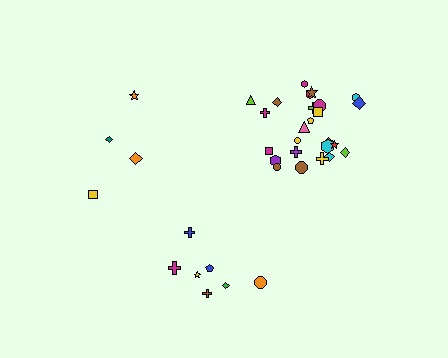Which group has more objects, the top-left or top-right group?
The top-right group.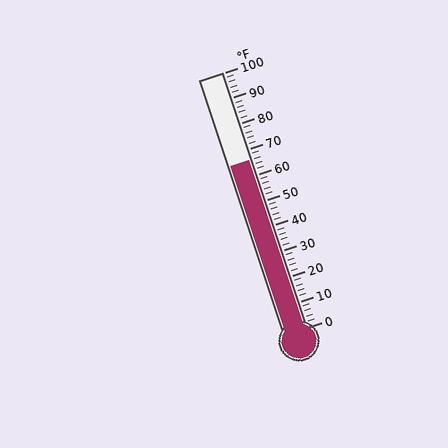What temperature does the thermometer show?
The thermometer shows approximately 66°F.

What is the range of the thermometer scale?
The thermometer scale ranges from 0°F to 100°F.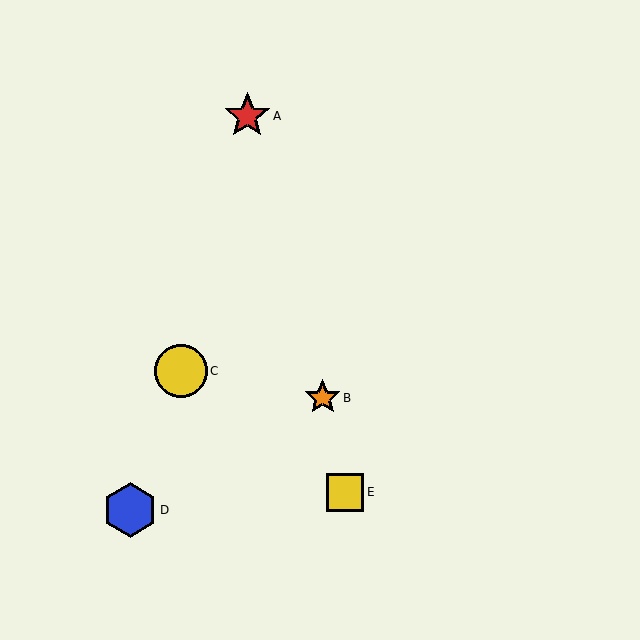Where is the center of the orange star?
The center of the orange star is at (323, 398).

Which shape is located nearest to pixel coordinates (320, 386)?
The orange star (labeled B) at (323, 398) is nearest to that location.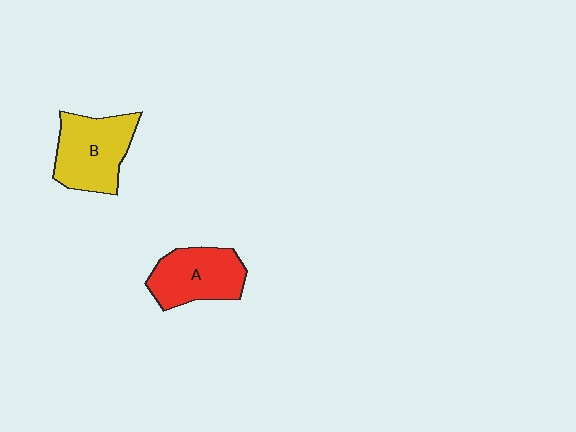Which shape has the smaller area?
Shape A (red).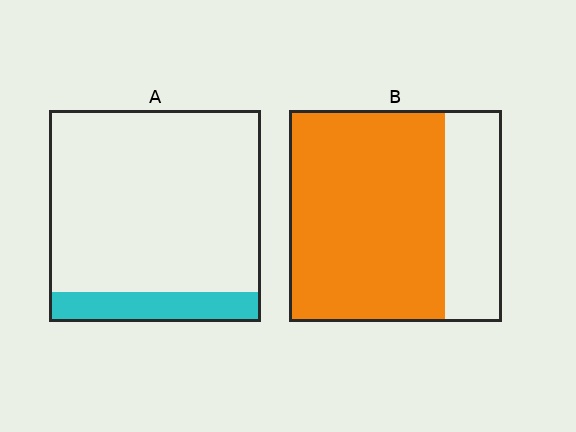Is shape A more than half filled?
No.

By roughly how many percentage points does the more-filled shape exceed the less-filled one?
By roughly 60 percentage points (B over A).